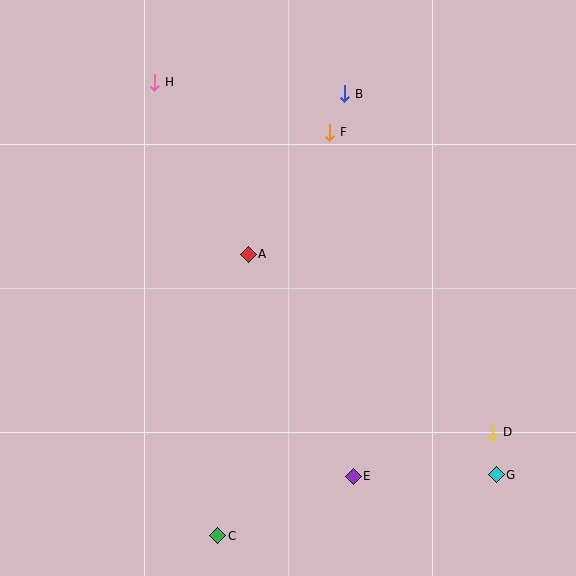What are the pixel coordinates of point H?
Point H is at (155, 82).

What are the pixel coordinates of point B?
Point B is at (345, 94).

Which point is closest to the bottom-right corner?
Point G is closest to the bottom-right corner.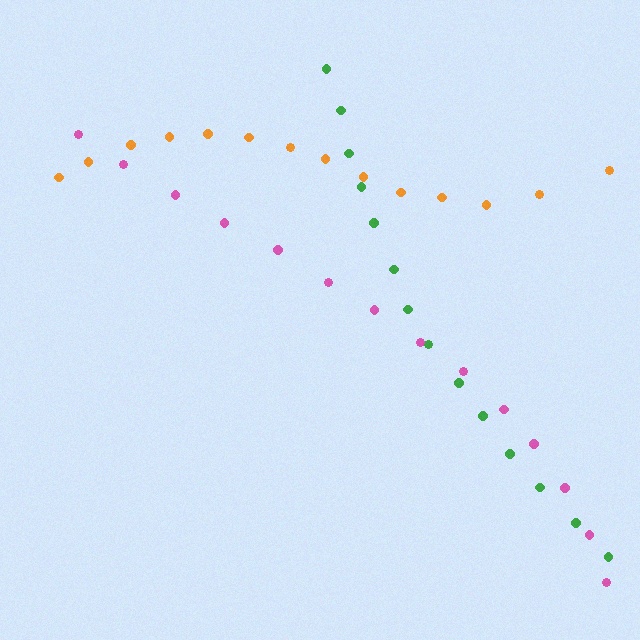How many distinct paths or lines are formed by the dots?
There are 3 distinct paths.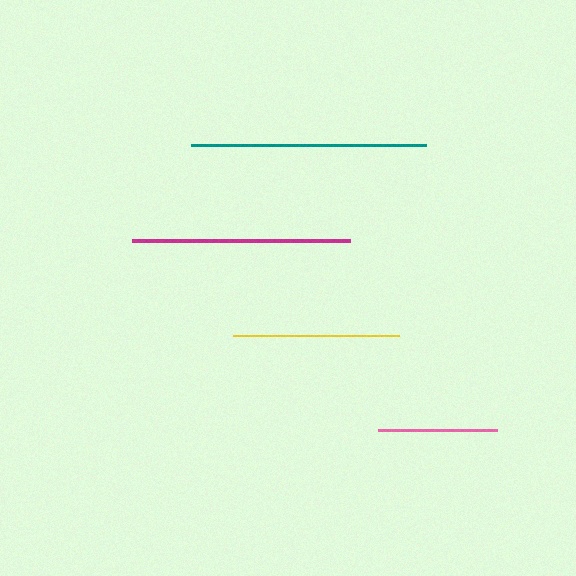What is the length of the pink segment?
The pink segment is approximately 119 pixels long.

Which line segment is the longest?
The teal line is the longest at approximately 234 pixels.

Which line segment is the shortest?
The pink line is the shortest at approximately 119 pixels.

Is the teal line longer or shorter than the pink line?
The teal line is longer than the pink line.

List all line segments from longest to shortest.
From longest to shortest: teal, magenta, yellow, pink.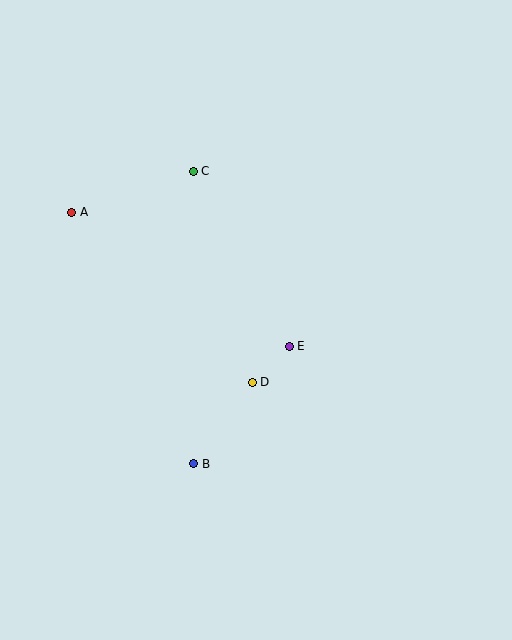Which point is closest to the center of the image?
Point E at (289, 346) is closest to the center.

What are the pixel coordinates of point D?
Point D is at (252, 382).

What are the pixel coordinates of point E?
Point E is at (289, 346).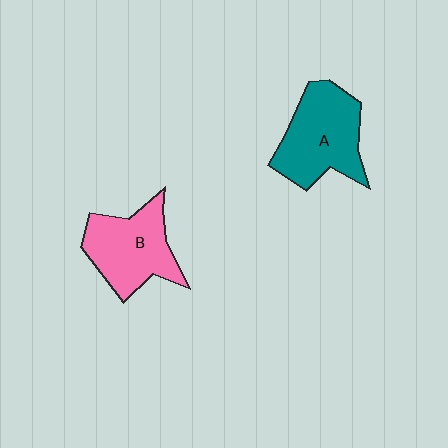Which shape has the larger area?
Shape A (teal).